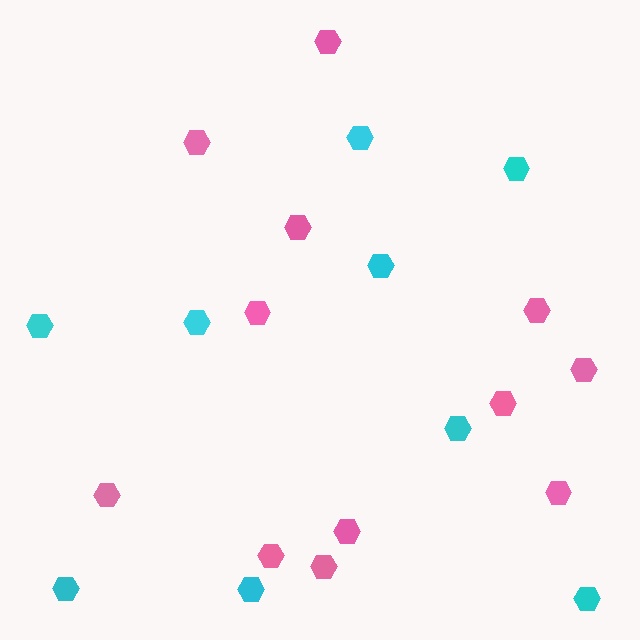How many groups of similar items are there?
There are 2 groups: one group of pink hexagons (12) and one group of cyan hexagons (9).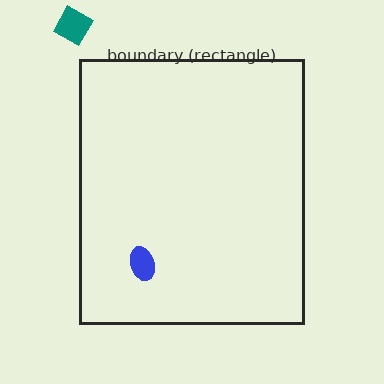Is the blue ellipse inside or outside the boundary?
Inside.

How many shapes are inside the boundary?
1 inside, 1 outside.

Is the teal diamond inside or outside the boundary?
Outside.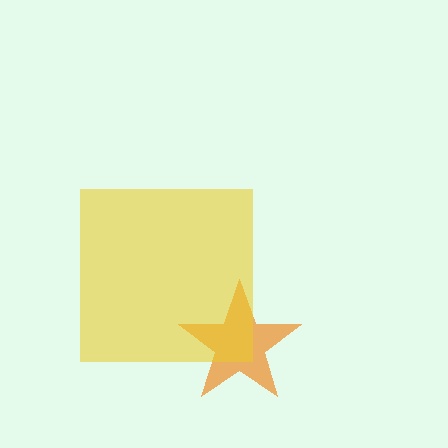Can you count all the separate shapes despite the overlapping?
Yes, there are 2 separate shapes.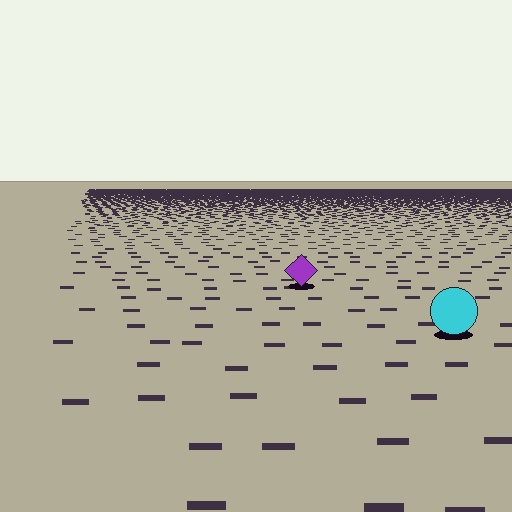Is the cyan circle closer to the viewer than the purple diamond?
Yes. The cyan circle is closer — you can tell from the texture gradient: the ground texture is coarser near it.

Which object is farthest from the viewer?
The purple diamond is farthest from the viewer. It appears smaller and the ground texture around it is denser.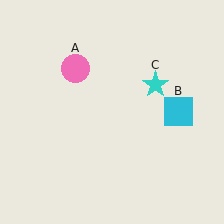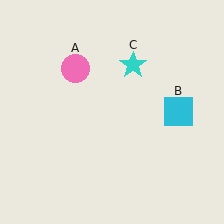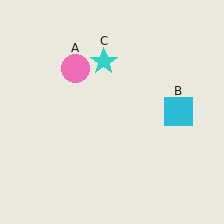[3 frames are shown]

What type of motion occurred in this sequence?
The cyan star (object C) rotated counterclockwise around the center of the scene.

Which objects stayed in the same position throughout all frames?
Pink circle (object A) and cyan square (object B) remained stationary.